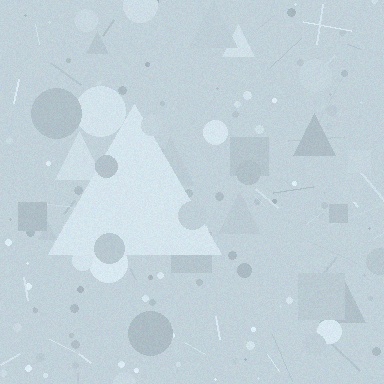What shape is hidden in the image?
A triangle is hidden in the image.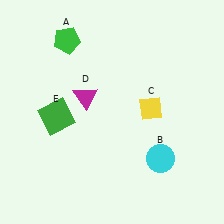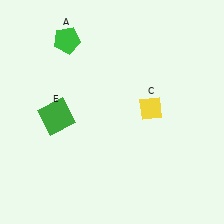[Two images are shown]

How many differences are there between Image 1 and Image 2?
There are 2 differences between the two images.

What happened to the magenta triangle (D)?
The magenta triangle (D) was removed in Image 2. It was in the top-left area of Image 1.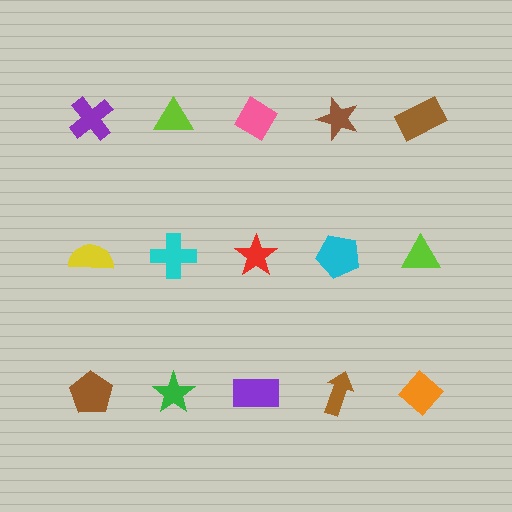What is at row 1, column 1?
A purple cross.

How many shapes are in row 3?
5 shapes.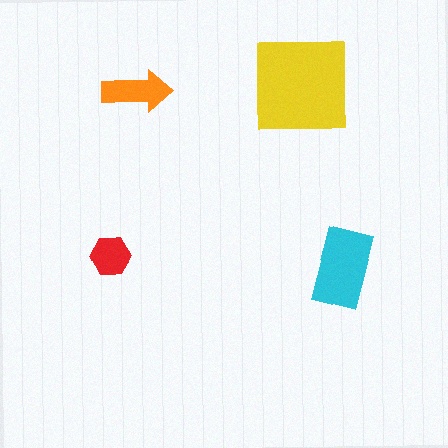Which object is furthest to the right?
The cyan rectangle is rightmost.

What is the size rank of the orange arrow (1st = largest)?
3rd.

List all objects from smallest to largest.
The red hexagon, the orange arrow, the cyan rectangle, the yellow square.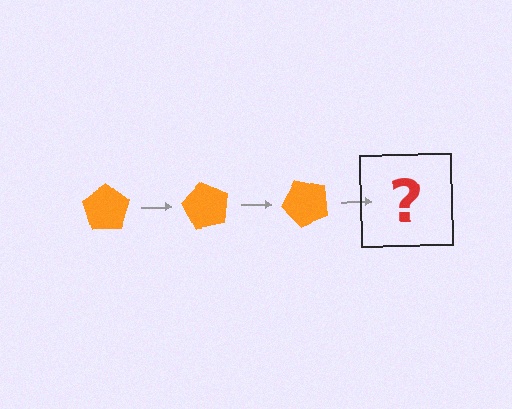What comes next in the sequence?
The next element should be an orange pentagon rotated 180 degrees.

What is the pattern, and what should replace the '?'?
The pattern is that the pentagon rotates 60 degrees each step. The '?' should be an orange pentagon rotated 180 degrees.